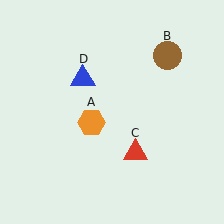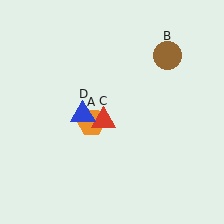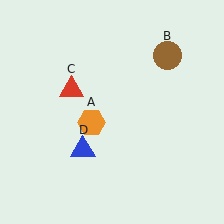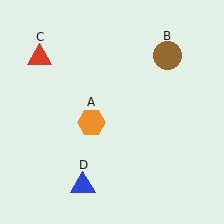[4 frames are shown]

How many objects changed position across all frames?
2 objects changed position: red triangle (object C), blue triangle (object D).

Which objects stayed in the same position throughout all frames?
Orange hexagon (object A) and brown circle (object B) remained stationary.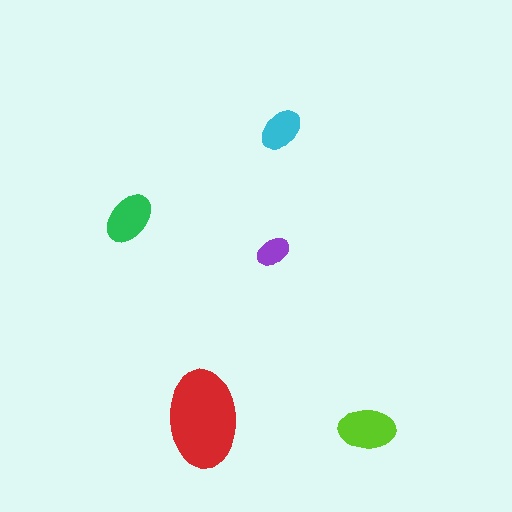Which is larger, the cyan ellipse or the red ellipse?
The red one.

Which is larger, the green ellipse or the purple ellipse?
The green one.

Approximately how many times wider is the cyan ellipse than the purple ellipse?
About 1.5 times wider.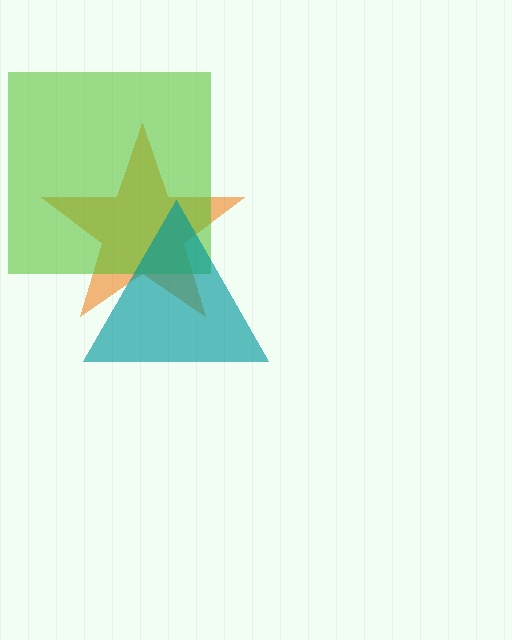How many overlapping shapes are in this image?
There are 3 overlapping shapes in the image.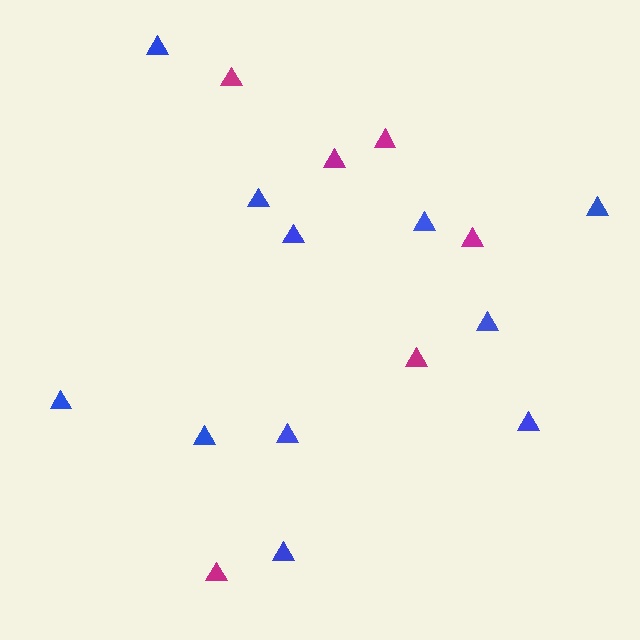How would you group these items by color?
There are 2 groups: one group of blue triangles (11) and one group of magenta triangles (6).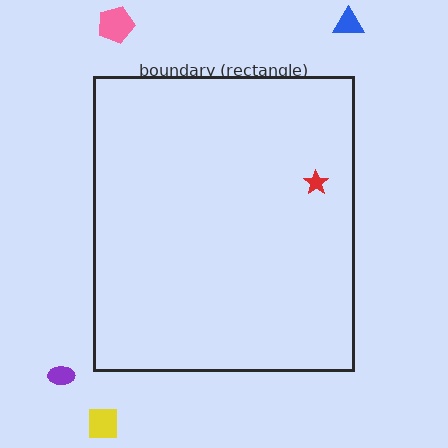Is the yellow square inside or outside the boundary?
Outside.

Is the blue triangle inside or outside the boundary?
Outside.